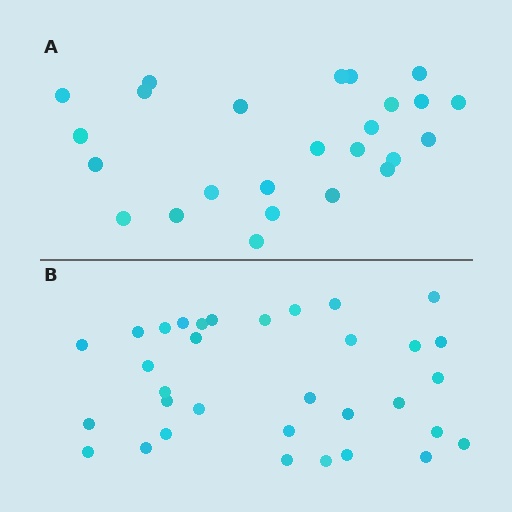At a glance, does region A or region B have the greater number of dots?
Region B (the bottom region) has more dots.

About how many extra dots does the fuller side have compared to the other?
Region B has roughly 8 or so more dots than region A.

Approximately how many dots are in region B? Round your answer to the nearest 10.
About 30 dots. (The exact count is 33, which rounds to 30.)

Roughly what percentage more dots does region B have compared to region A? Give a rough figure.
About 30% more.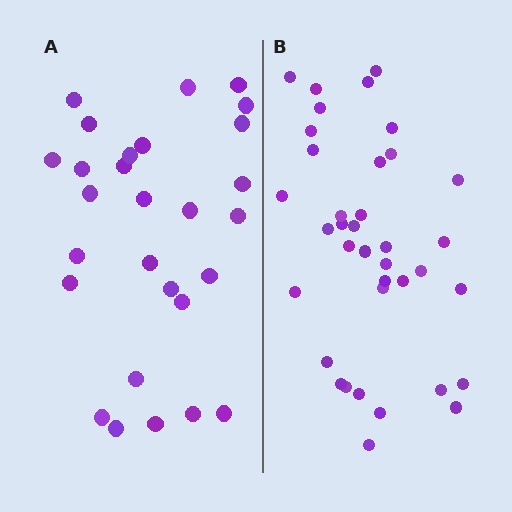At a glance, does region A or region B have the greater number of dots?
Region B (the right region) has more dots.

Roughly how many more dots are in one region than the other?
Region B has roughly 8 or so more dots than region A.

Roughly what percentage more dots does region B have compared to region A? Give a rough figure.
About 30% more.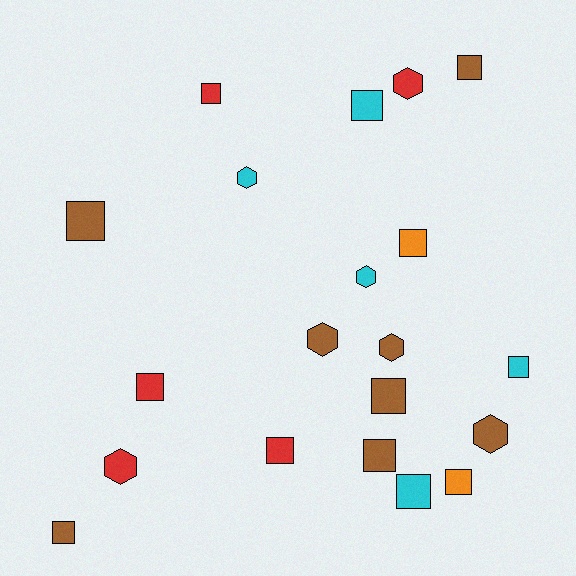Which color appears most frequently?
Brown, with 8 objects.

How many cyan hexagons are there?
There are 2 cyan hexagons.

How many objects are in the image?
There are 20 objects.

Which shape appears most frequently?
Square, with 13 objects.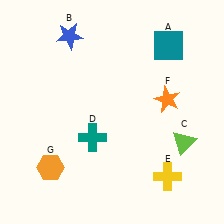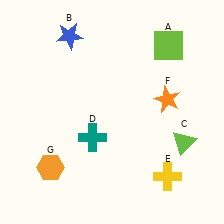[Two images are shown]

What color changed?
The square (A) changed from teal in Image 1 to lime in Image 2.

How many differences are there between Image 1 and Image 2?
There is 1 difference between the two images.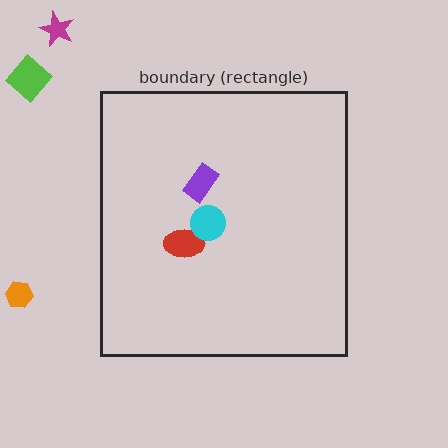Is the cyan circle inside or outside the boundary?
Inside.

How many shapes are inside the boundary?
3 inside, 3 outside.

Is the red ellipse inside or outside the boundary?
Inside.